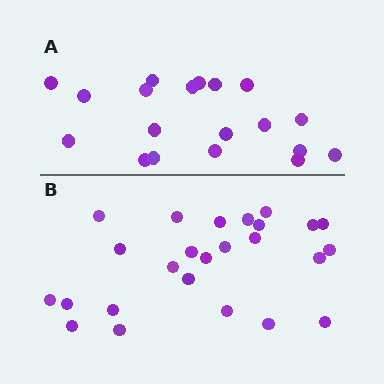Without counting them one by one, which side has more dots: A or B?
Region B (the bottom region) has more dots.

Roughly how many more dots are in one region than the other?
Region B has about 6 more dots than region A.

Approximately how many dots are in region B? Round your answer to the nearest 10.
About 20 dots. (The exact count is 25, which rounds to 20.)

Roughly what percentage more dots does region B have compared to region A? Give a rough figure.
About 30% more.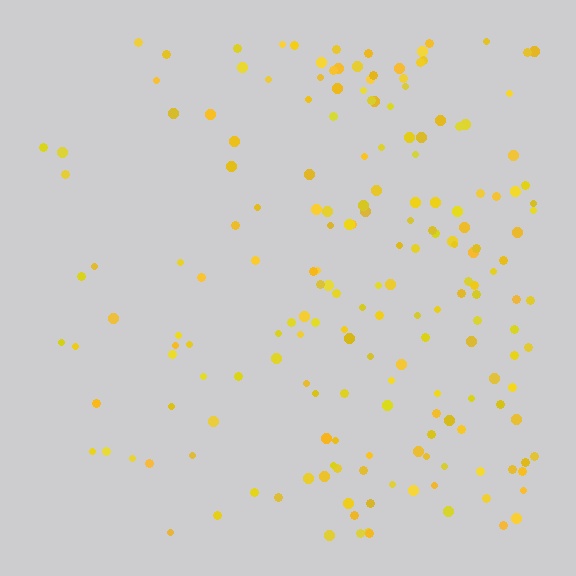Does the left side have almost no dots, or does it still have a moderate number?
Still a moderate number, just noticeably fewer than the right.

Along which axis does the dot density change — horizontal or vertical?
Horizontal.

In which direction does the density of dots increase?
From left to right, with the right side densest.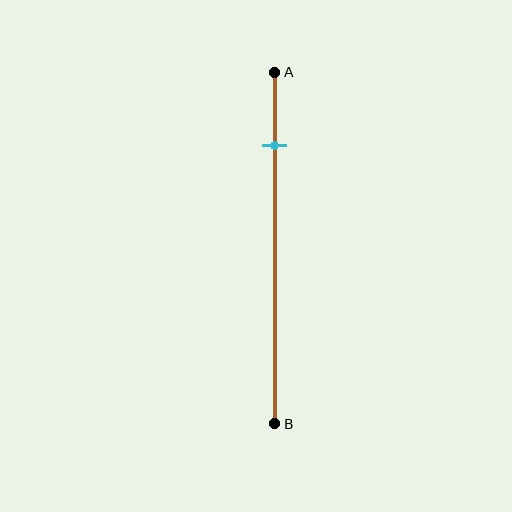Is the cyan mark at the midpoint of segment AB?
No, the mark is at about 20% from A, not at the 50% midpoint.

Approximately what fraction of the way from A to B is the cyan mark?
The cyan mark is approximately 20% of the way from A to B.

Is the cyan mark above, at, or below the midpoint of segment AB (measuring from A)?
The cyan mark is above the midpoint of segment AB.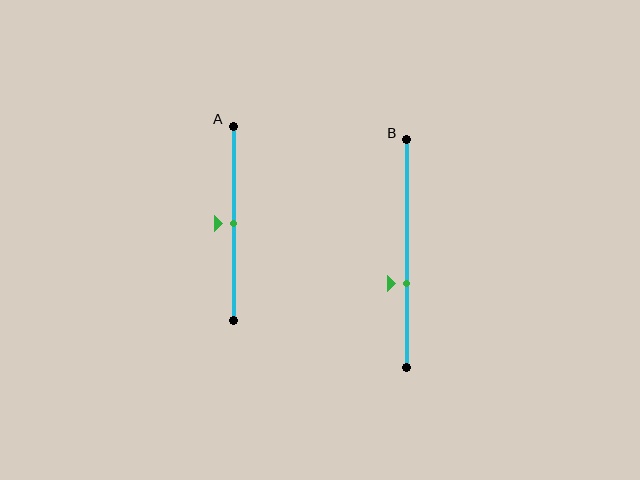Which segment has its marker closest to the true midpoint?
Segment A has its marker closest to the true midpoint.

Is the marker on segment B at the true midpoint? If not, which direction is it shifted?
No, the marker on segment B is shifted downward by about 13% of the segment length.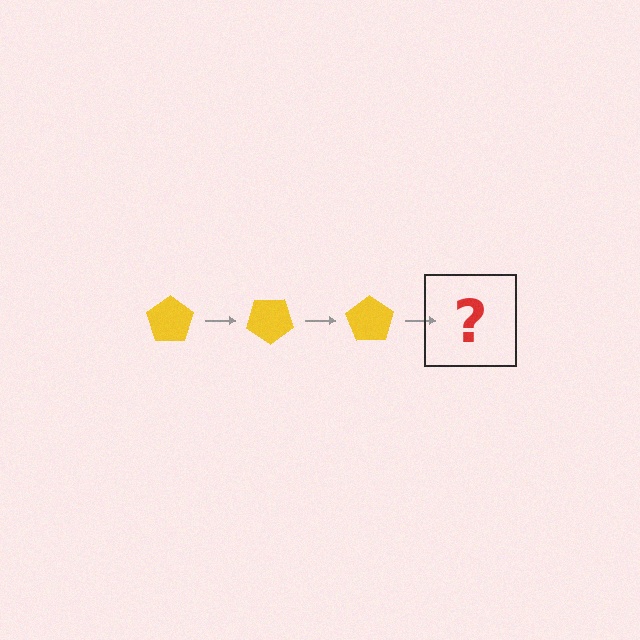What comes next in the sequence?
The next element should be a yellow pentagon rotated 105 degrees.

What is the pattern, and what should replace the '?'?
The pattern is that the pentagon rotates 35 degrees each step. The '?' should be a yellow pentagon rotated 105 degrees.